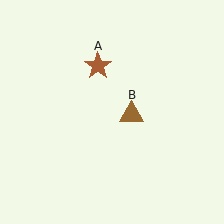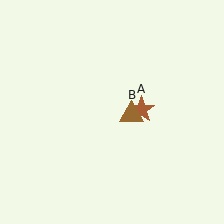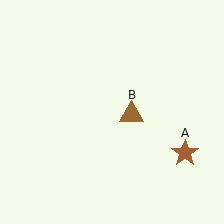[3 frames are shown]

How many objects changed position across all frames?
1 object changed position: brown star (object A).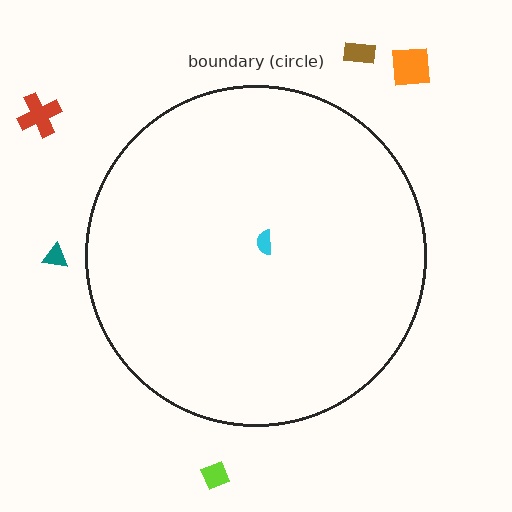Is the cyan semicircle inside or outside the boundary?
Inside.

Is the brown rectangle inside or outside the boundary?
Outside.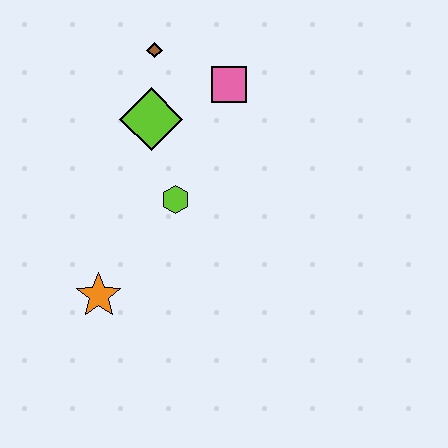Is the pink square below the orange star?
No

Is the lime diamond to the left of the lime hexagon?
Yes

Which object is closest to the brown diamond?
The lime diamond is closest to the brown diamond.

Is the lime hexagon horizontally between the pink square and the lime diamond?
Yes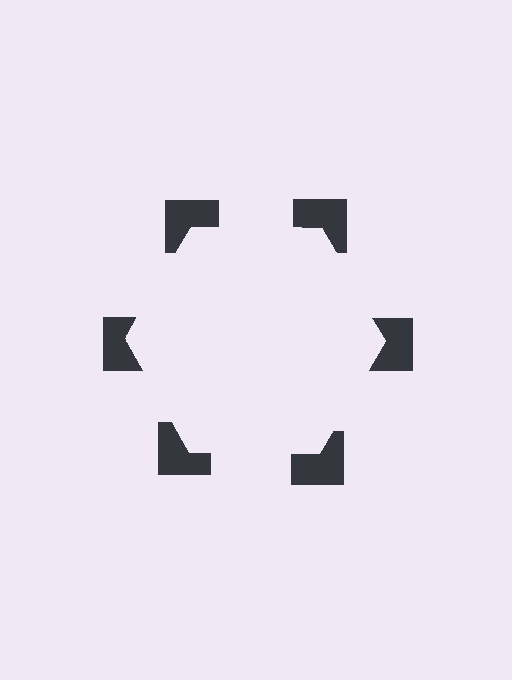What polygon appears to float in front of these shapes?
An illusory hexagon — its edges are inferred from the aligned wedge cuts in the notched squares, not physically drawn.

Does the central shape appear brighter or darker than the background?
It typically appears slightly brighter than the background, even though no actual brightness change is drawn.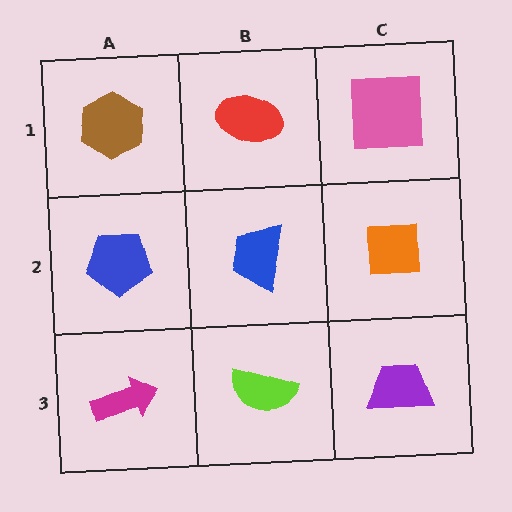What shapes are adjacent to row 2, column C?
A pink square (row 1, column C), a purple trapezoid (row 3, column C), a blue trapezoid (row 2, column B).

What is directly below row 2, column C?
A purple trapezoid.